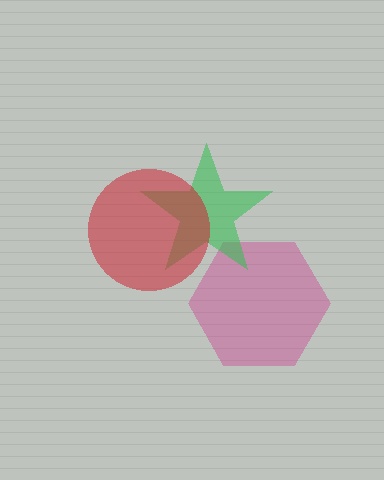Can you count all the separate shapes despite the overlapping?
Yes, there are 3 separate shapes.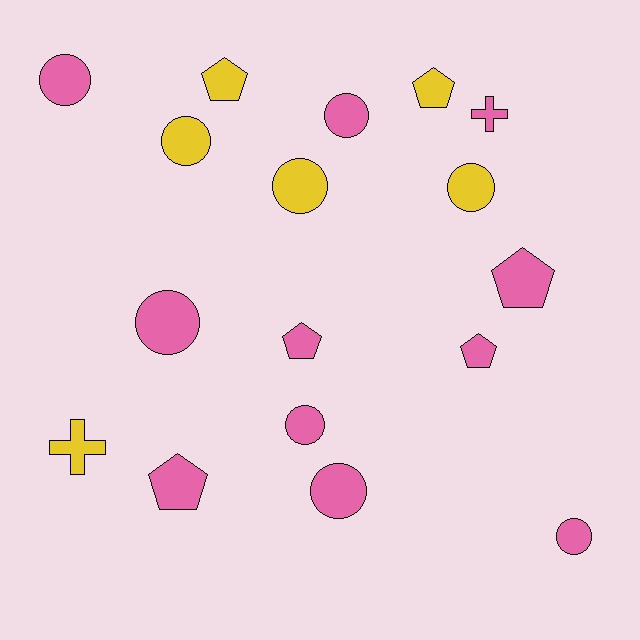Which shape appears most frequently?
Circle, with 9 objects.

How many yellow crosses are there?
There is 1 yellow cross.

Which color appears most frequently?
Pink, with 11 objects.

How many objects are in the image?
There are 17 objects.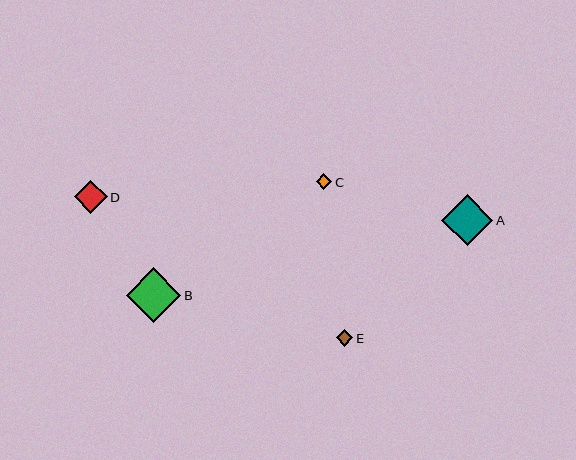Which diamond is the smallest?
Diamond C is the smallest with a size of approximately 15 pixels.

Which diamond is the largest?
Diamond B is the largest with a size of approximately 54 pixels.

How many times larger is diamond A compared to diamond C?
Diamond A is approximately 3.3 times the size of diamond C.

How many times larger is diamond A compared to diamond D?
Diamond A is approximately 1.5 times the size of diamond D.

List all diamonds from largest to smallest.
From largest to smallest: B, A, D, E, C.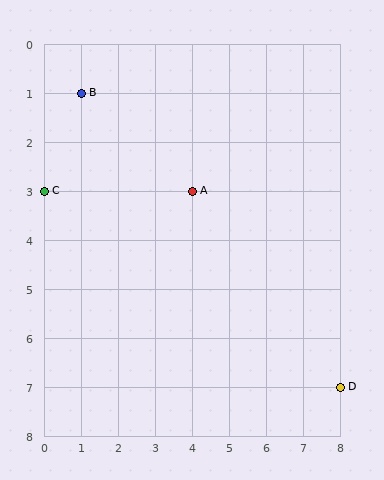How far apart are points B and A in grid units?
Points B and A are 3 columns and 2 rows apart (about 3.6 grid units diagonally).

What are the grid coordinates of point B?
Point B is at grid coordinates (1, 1).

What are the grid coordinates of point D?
Point D is at grid coordinates (8, 7).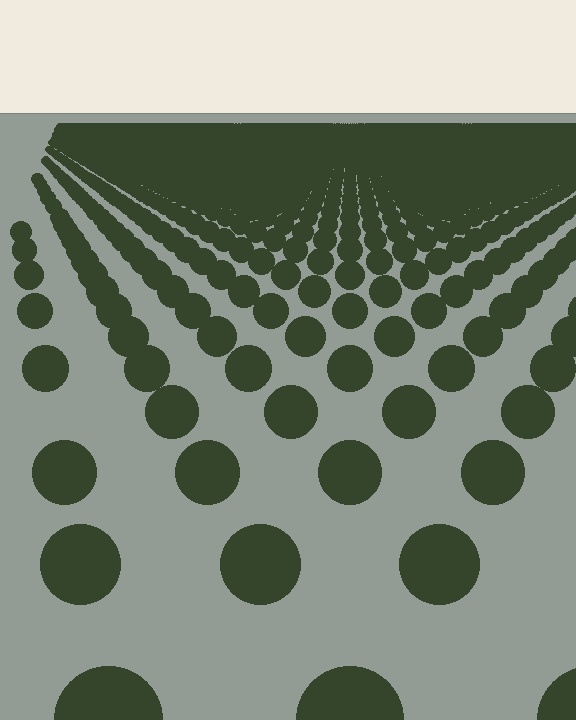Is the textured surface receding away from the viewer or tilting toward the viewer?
The surface is receding away from the viewer. Texture elements get smaller and denser toward the top.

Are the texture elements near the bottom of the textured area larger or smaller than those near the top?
Larger. Near the bottom, elements are closer to the viewer and appear at a bigger on-screen size.